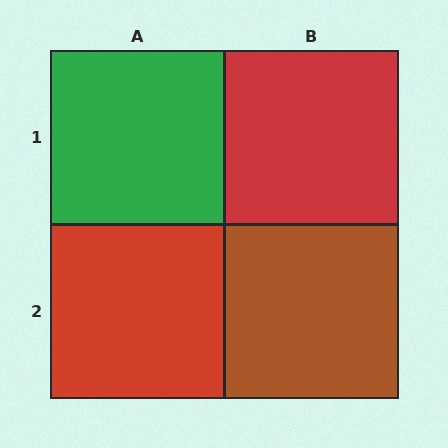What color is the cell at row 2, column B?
Brown.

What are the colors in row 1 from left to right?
Green, red.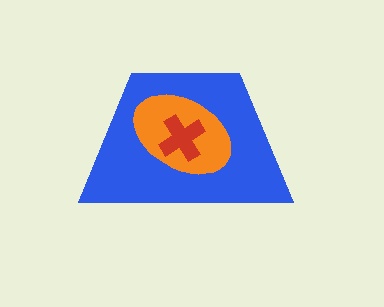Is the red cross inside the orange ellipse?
Yes.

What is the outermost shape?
The blue trapezoid.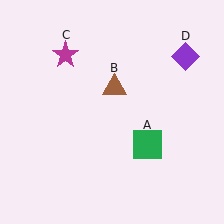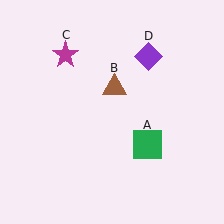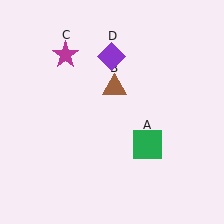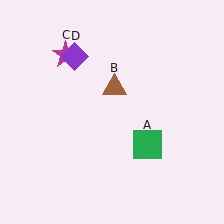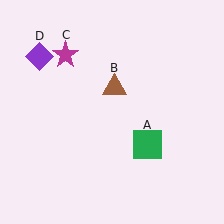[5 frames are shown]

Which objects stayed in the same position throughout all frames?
Green square (object A) and brown triangle (object B) and magenta star (object C) remained stationary.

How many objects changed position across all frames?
1 object changed position: purple diamond (object D).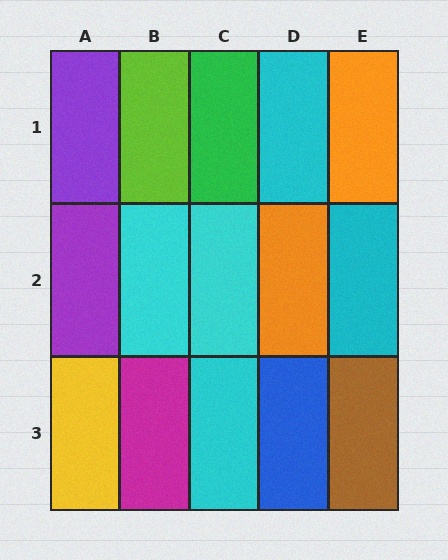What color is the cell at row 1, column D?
Cyan.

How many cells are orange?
2 cells are orange.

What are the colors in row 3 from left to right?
Yellow, magenta, cyan, blue, brown.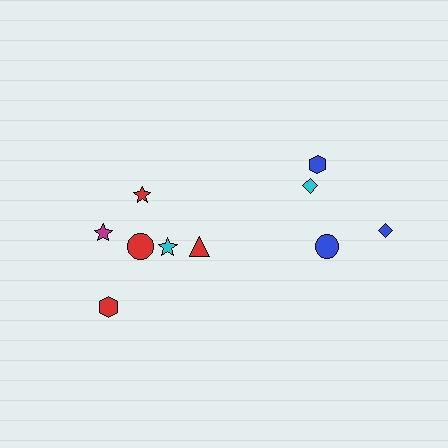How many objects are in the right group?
There are 4 objects.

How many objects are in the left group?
There are 6 objects.